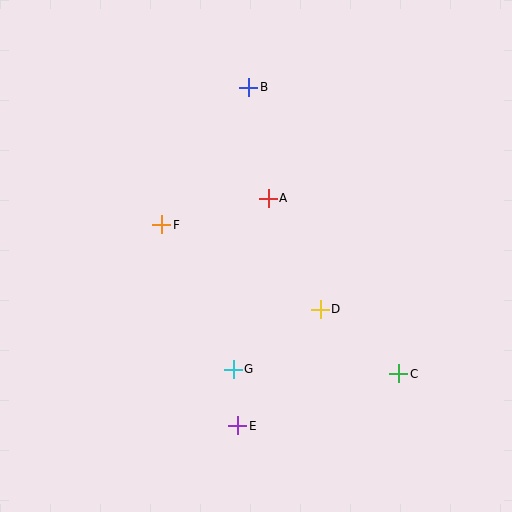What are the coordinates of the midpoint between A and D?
The midpoint between A and D is at (294, 254).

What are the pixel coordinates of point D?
Point D is at (320, 309).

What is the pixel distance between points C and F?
The distance between C and F is 280 pixels.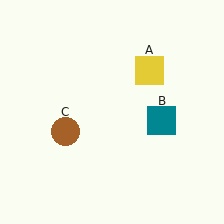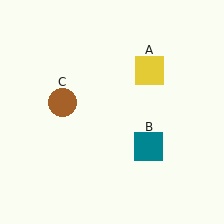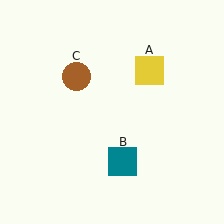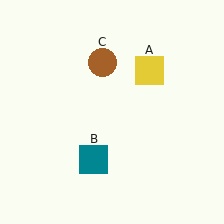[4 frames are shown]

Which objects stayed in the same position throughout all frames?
Yellow square (object A) remained stationary.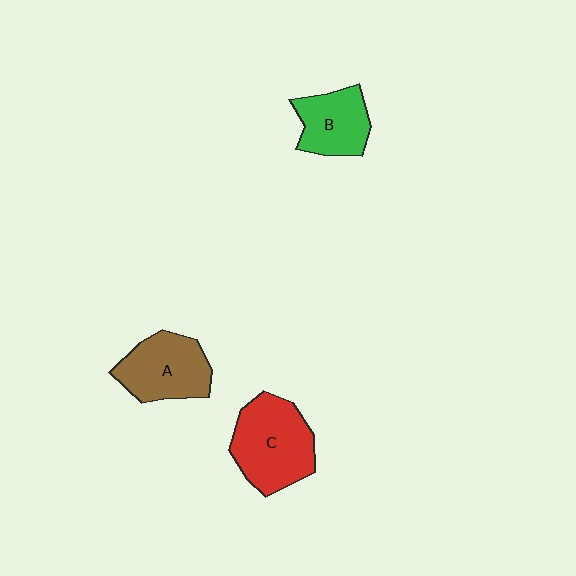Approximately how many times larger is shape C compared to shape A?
Approximately 1.2 times.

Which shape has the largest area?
Shape C (red).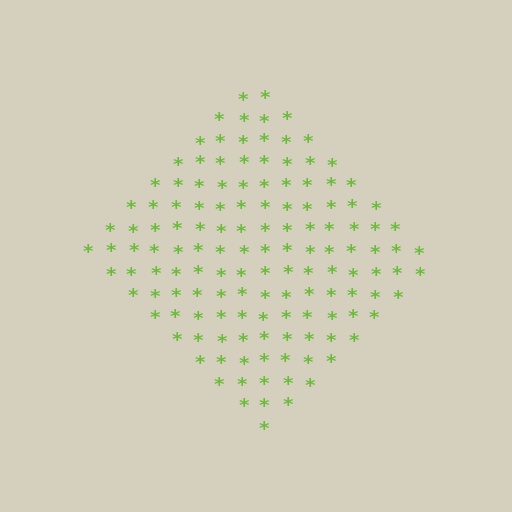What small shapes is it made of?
It is made of small asterisks.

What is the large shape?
The large shape is a diamond.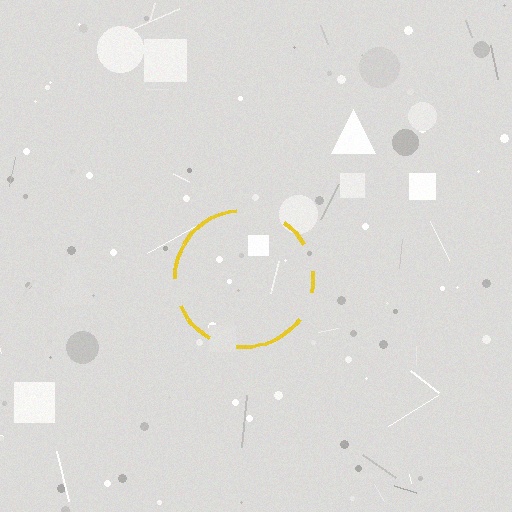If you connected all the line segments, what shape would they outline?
They would outline a circle.